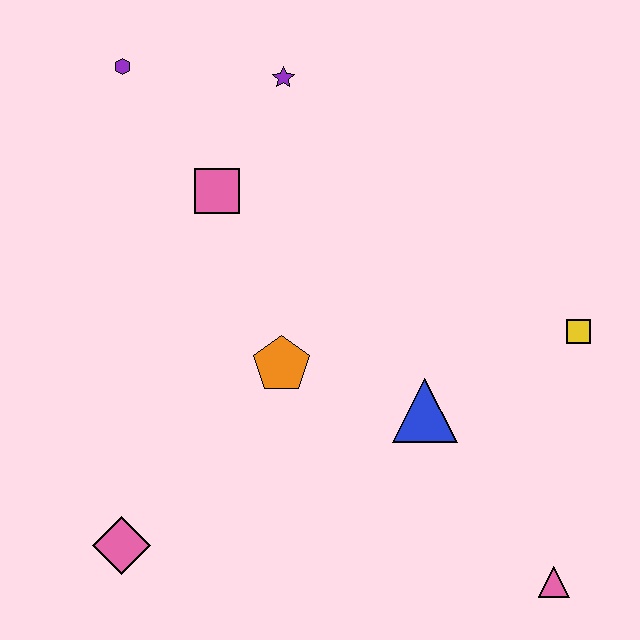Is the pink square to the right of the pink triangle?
No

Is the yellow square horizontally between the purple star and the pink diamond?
No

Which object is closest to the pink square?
The purple star is closest to the pink square.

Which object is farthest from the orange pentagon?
The pink triangle is farthest from the orange pentagon.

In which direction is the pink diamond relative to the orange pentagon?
The pink diamond is below the orange pentagon.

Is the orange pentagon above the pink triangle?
Yes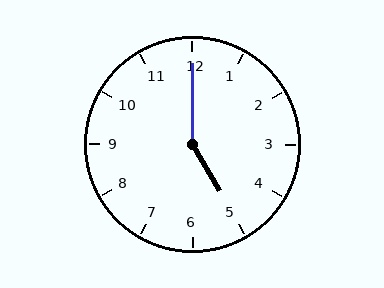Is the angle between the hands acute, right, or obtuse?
It is obtuse.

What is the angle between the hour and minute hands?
Approximately 150 degrees.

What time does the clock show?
5:00.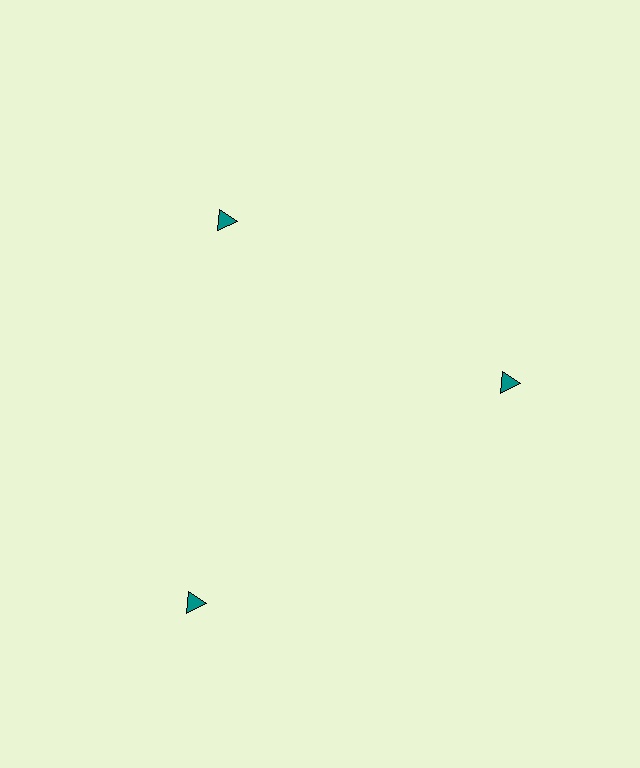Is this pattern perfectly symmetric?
No. The 3 teal triangles are arranged in a ring, but one element near the 7 o'clock position is pushed outward from the center, breaking the 3-fold rotational symmetry.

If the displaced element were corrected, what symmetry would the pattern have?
It would have 3-fold rotational symmetry — the pattern would map onto itself every 120 degrees.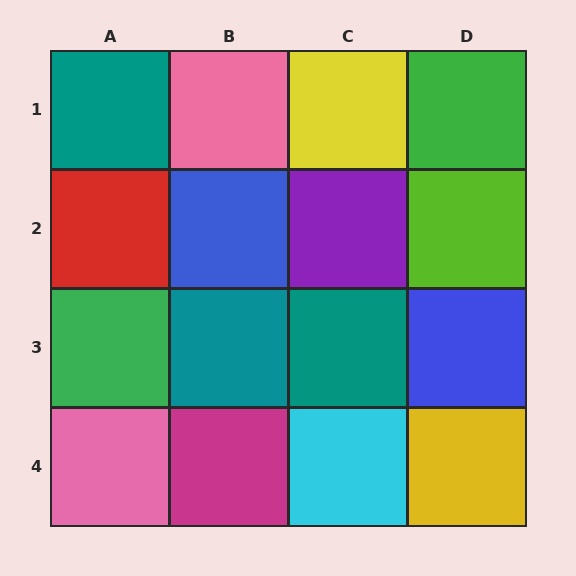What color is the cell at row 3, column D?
Blue.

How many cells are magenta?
1 cell is magenta.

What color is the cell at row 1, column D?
Green.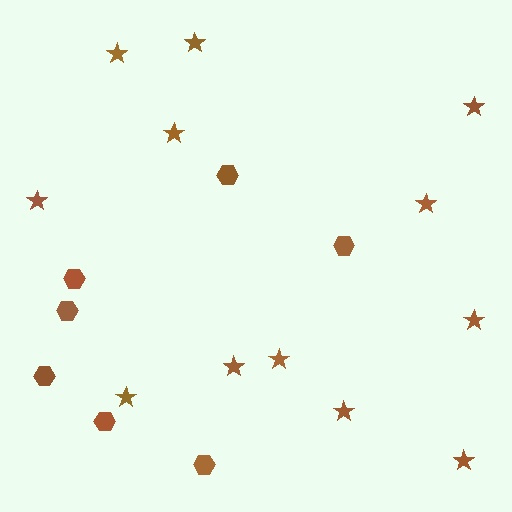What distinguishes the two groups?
There are 2 groups: one group of stars (12) and one group of hexagons (7).